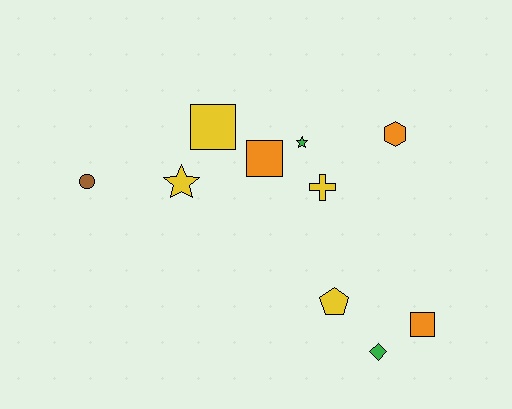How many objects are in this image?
There are 10 objects.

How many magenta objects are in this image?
There are no magenta objects.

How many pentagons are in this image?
There is 1 pentagon.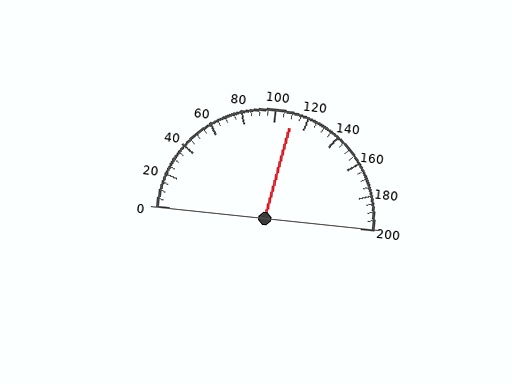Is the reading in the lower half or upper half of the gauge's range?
The reading is in the upper half of the range (0 to 200).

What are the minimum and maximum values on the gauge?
The gauge ranges from 0 to 200.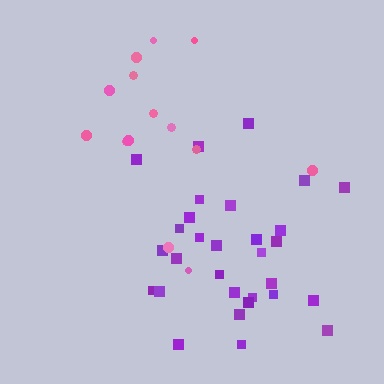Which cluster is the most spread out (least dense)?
Pink.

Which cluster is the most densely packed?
Purple.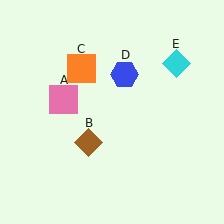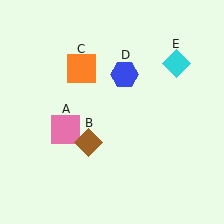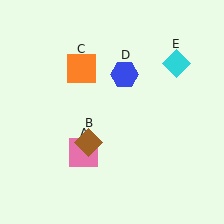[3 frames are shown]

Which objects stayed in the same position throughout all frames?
Brown diamond (object B) and orange square (object C) and blue hexagon (object D) and cyan diamond (object E) remained stationary.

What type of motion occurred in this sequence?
The pink square (object A) rotated counterclockwise around the center of the scene.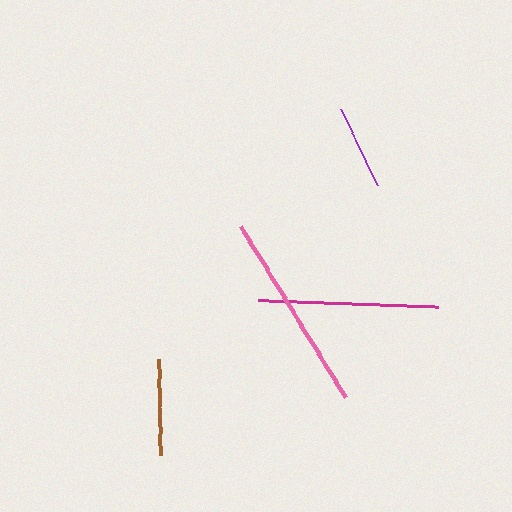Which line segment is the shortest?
The purple line is the shortest at approximately 84 pixels.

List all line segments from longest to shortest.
From longest to shortest: pink, magenta, brown, purple.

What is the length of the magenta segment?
The magenta segment is approximately 180 pixels long.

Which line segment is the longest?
The pink line is the longest at approximately 201 pixels.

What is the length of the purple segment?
The purple segment is approximately 84 pixels long.